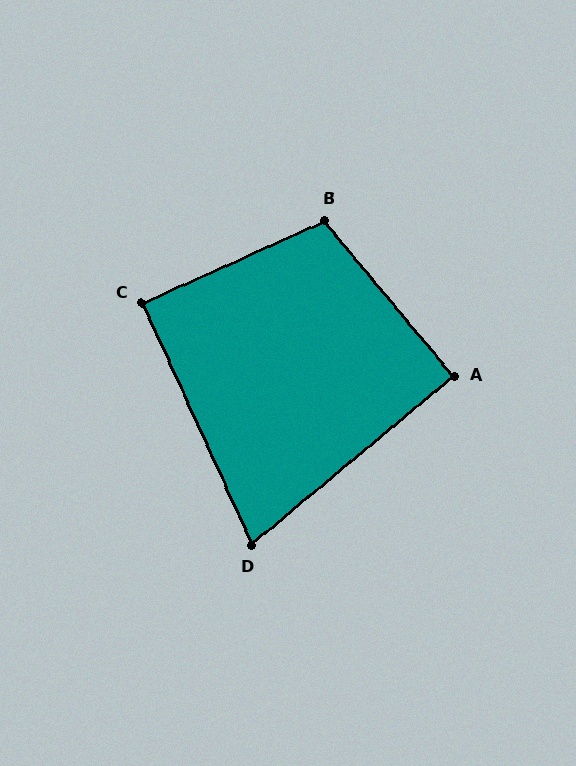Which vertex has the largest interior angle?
B, at approximately 105 degrees.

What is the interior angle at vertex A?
Approximately 90 degrees (approximately right).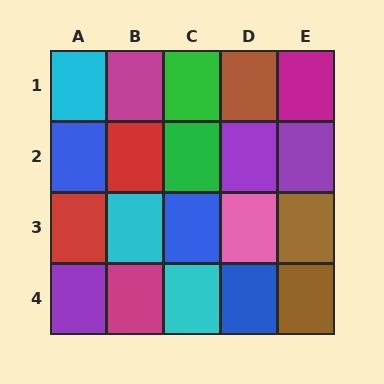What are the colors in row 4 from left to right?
Purple, magenta, cyan, blue, brown.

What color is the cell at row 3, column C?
Blue.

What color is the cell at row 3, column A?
Red.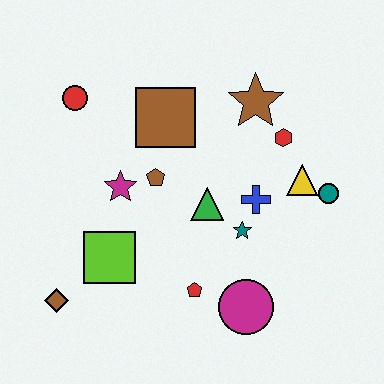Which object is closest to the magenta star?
The brown pentagon is closest to the magenta star.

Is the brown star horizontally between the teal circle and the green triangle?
Yes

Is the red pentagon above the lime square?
No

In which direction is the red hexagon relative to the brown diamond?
The red hexagon is to the right of the brown diamond.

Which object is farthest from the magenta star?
The teal circle is farthest from the magenta star.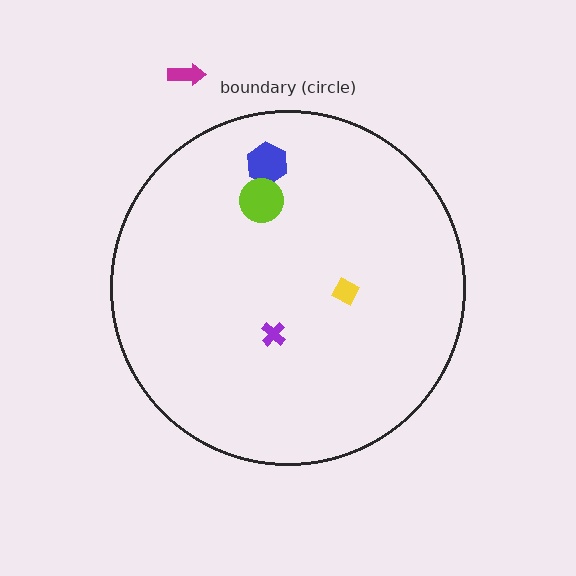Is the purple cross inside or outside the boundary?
Inside.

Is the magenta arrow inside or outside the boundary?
Outside.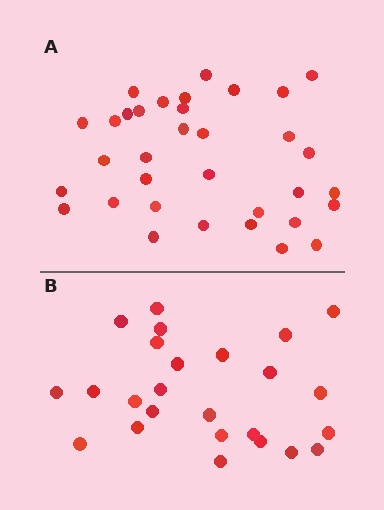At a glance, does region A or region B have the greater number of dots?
Region A (the top region) has more dots.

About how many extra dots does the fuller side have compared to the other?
Region A has roughly 8 or so more dots than region B.